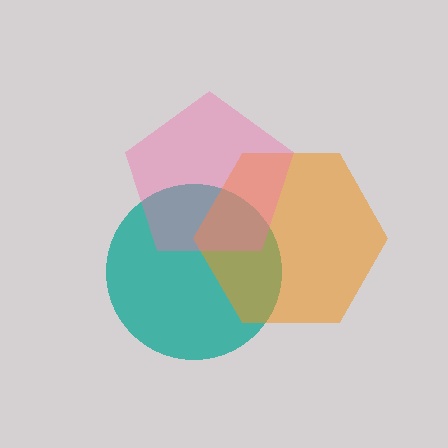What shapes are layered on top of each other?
The layered shapes are: a teal circle, an orange hexagon, a pink pentagon.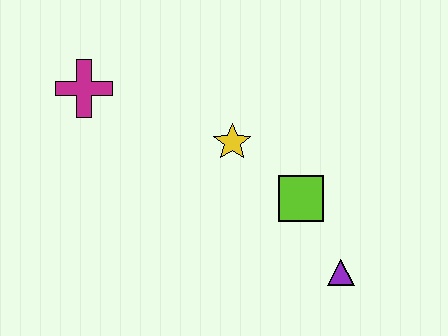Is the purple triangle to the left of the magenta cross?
No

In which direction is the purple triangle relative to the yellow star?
The purple triangle is below the yellow star.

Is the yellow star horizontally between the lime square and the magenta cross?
Yes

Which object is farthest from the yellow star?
The purple triangle is farthest from the yellow star.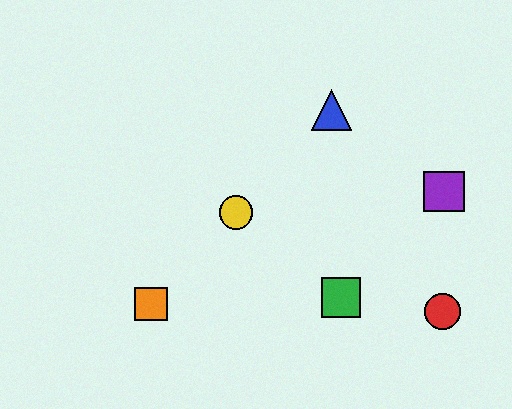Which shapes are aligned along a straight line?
The blue triangle, the yellow circle, the orange square are aligned along a straight line.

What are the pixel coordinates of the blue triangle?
The blue triangle is at (331, 110).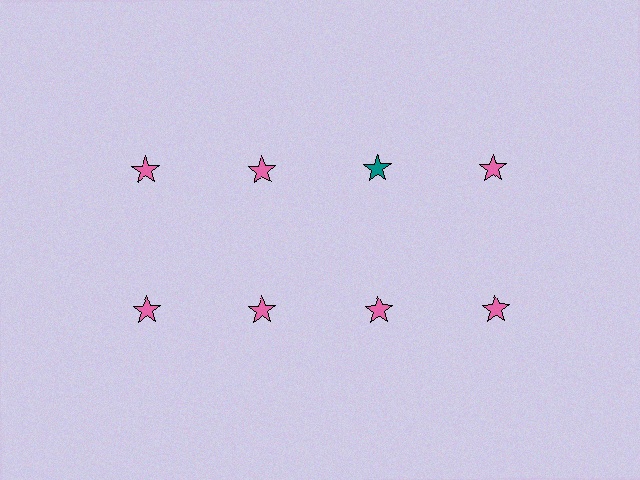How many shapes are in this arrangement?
There are 8 shapes arranged in a grid pattern.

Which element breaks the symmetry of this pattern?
The teal star in the top row, center column breaks the symmetry. All other shapes are pink stars.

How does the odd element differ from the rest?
It has a different color: teal instead of pink.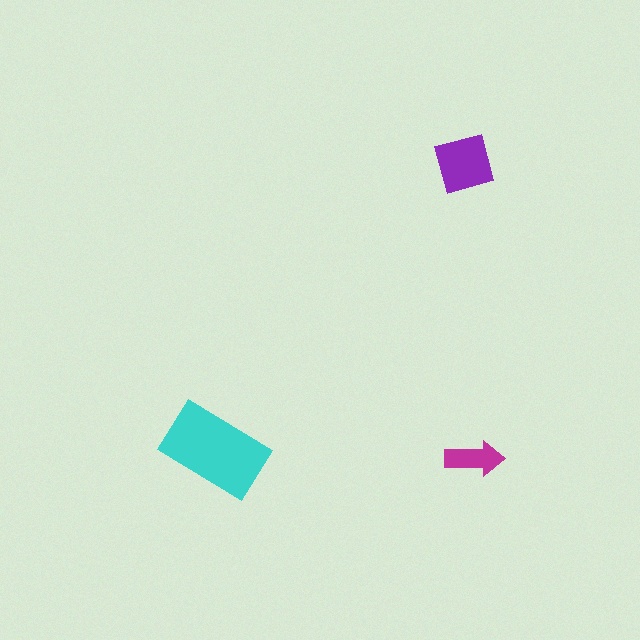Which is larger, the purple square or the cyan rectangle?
The cyan rectangle.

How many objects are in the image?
There are 3 objects in the image.